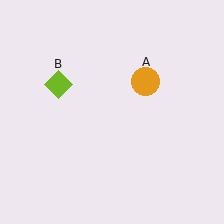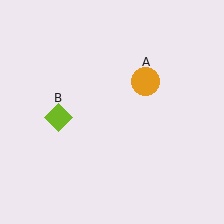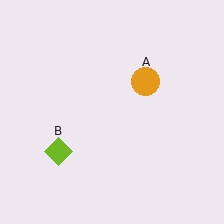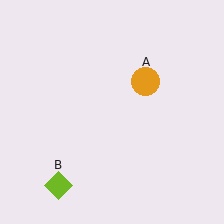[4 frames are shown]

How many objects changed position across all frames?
1 object changed position: lime diamond (object B).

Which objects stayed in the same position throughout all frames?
Orange circle (object A) remained stationary.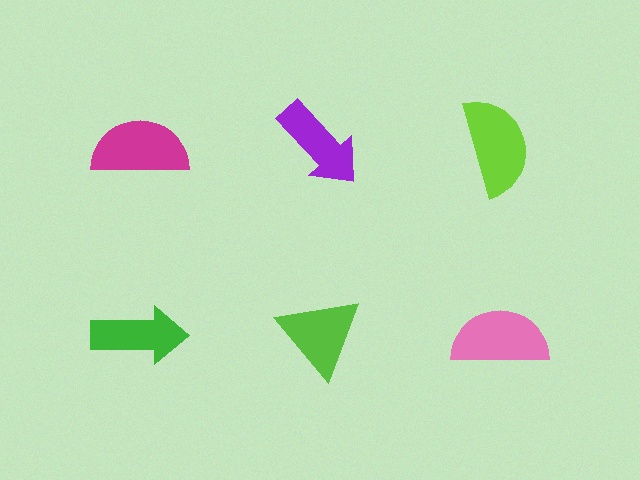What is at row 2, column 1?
A green arrow.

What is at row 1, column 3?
A lime semicircle.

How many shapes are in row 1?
3 shapes.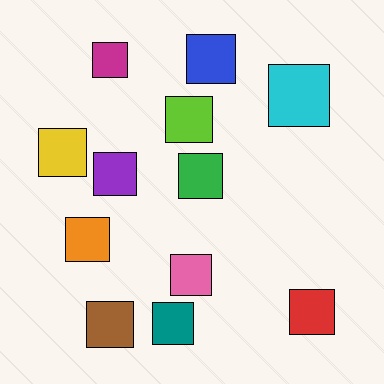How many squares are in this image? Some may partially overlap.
There are 12 squares.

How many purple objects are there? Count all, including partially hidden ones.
There is 1 purple object.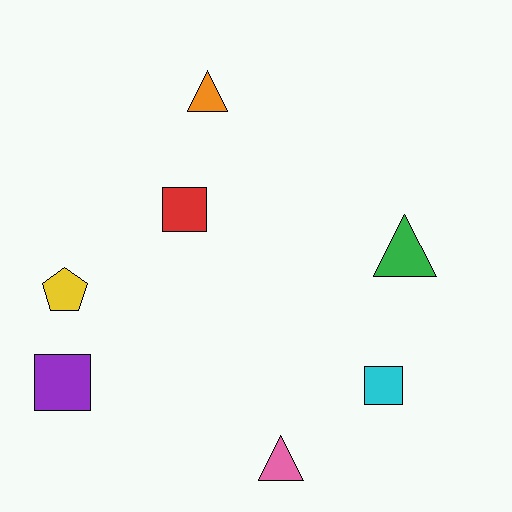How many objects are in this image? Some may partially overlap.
There are 7 objects.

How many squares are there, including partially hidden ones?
There are 3 squares.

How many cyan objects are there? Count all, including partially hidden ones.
There is 1 cyan object.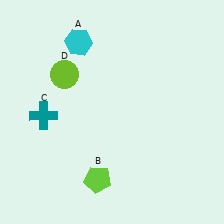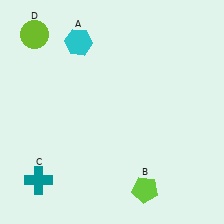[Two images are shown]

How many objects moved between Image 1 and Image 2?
3 objects moved between the two images.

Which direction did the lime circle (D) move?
The lime circle (D) moved up.